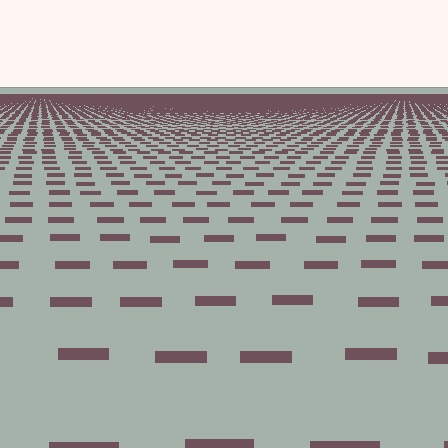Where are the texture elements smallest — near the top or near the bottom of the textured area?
Near the top.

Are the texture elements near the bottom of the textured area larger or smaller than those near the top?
Larger. Near the bottom, elements are closer to the viewer and appear at a bigger on-screen size.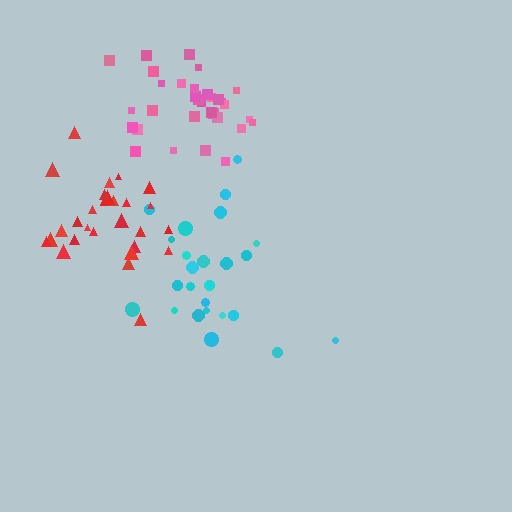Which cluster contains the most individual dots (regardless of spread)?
Pink (32).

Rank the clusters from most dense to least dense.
red, pink, cyan.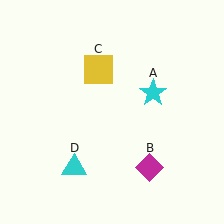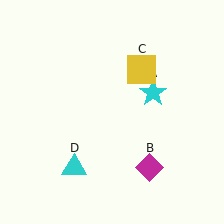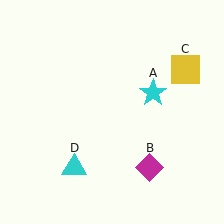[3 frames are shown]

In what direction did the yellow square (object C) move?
The yellow square (object C) moved right.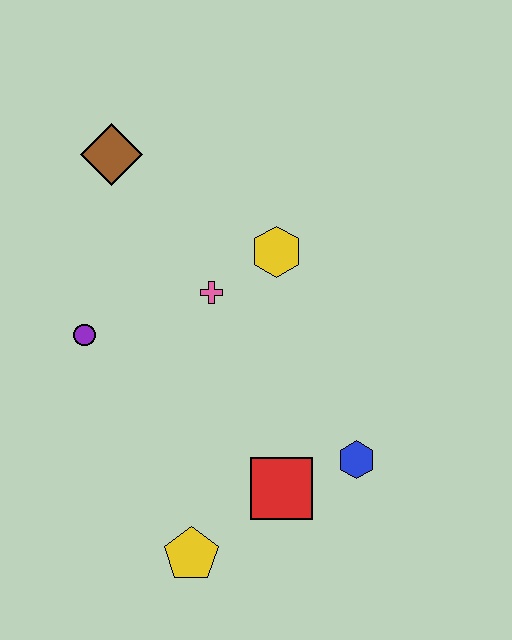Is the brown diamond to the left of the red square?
Yes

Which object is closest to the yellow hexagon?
The pink cross is closest to the yellow hexagon.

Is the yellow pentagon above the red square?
No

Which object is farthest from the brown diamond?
The yellow pentagon is farthest from the brown diamond.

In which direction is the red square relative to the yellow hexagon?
The red square is below the yellow hexagon.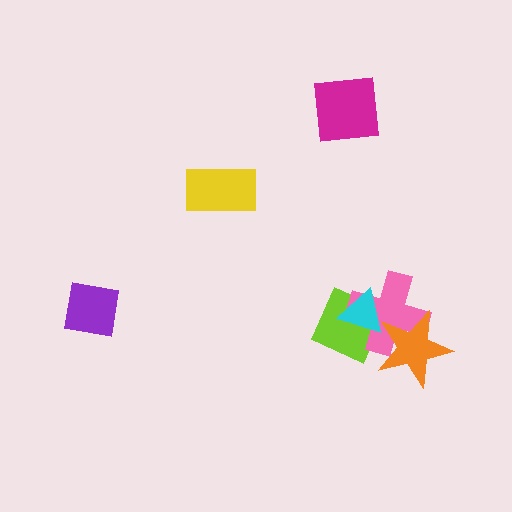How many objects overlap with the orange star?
2 objects overlap with the orange star.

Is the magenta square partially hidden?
No, no other shape covers it.